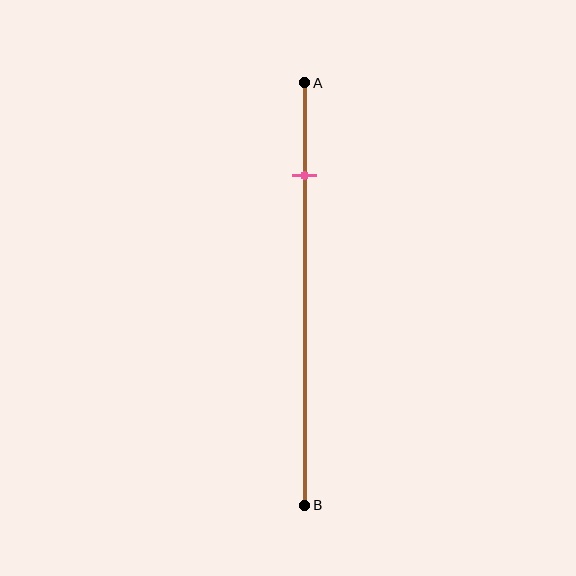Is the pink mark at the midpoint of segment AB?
No, the mark is at about 20% from A, not at the 50% midpoint.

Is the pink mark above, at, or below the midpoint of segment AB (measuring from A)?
The pink mark is above the midpoint of segment AB.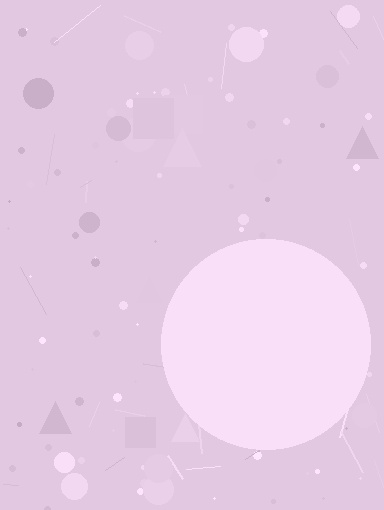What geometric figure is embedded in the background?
A circle is embedded in the background.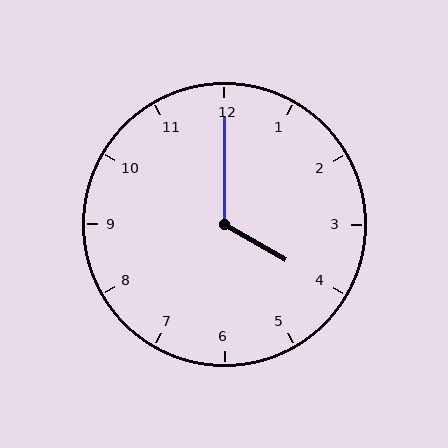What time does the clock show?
4:00.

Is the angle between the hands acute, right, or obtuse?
It is obtuse.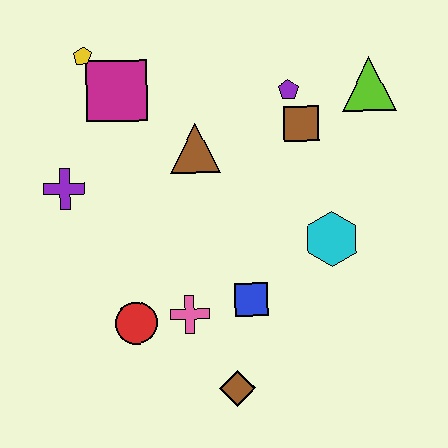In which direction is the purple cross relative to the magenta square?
The purple cross is below the magenta square.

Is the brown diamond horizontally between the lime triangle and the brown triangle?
Yes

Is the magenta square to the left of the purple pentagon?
Yes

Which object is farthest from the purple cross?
The lime triangle is farthest from the purple cross.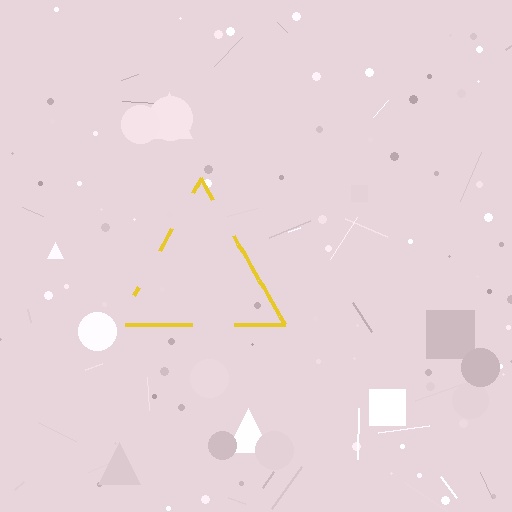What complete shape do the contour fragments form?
The contour fragments form a triangle.